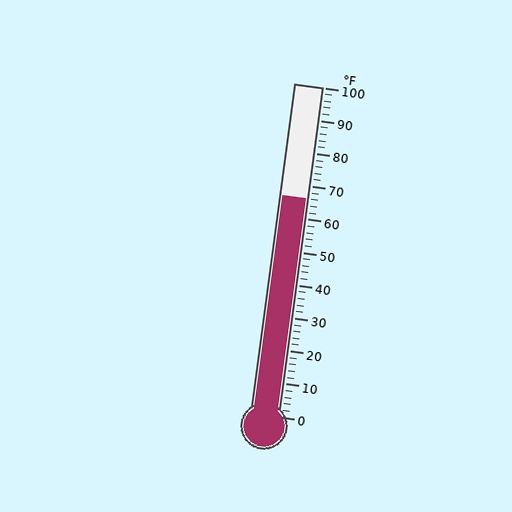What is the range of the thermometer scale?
The thermometer scale ranges from 0°F to 100°F.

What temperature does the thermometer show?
The thermometer shows approximately 66°F.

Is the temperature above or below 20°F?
The temperature is above 20°F.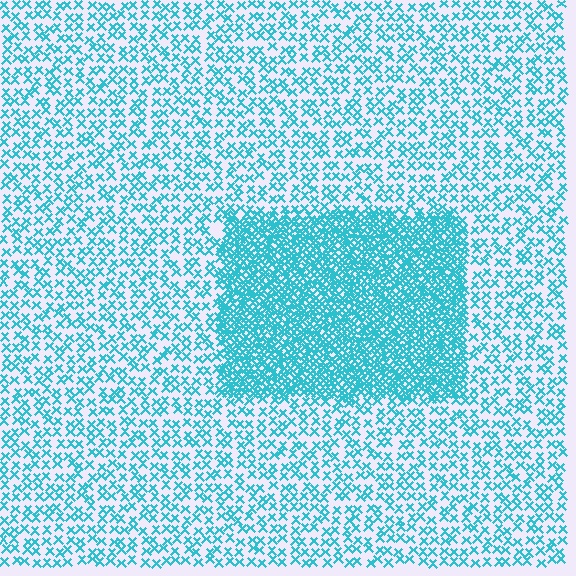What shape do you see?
I see a rectangle.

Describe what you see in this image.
The image contains small cyan elements arranged at two different densities. A rectangle-shaped region is visible where the elements are more densely packed than the surrounding area.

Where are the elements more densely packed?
The elements are more densely packed inside the rectangle boundary.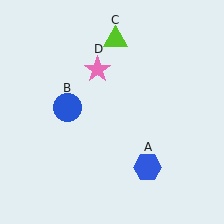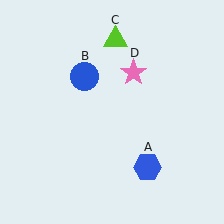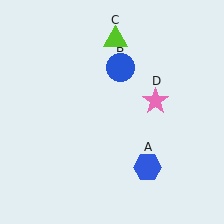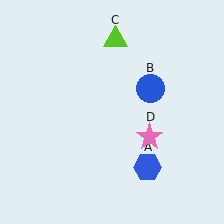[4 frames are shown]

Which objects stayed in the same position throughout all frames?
Blue hexagon (object A) and lime triangle (object C) remained stationary.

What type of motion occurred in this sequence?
The blue circle (object B), pink star (object D) rotated clockwise around the center of the scene.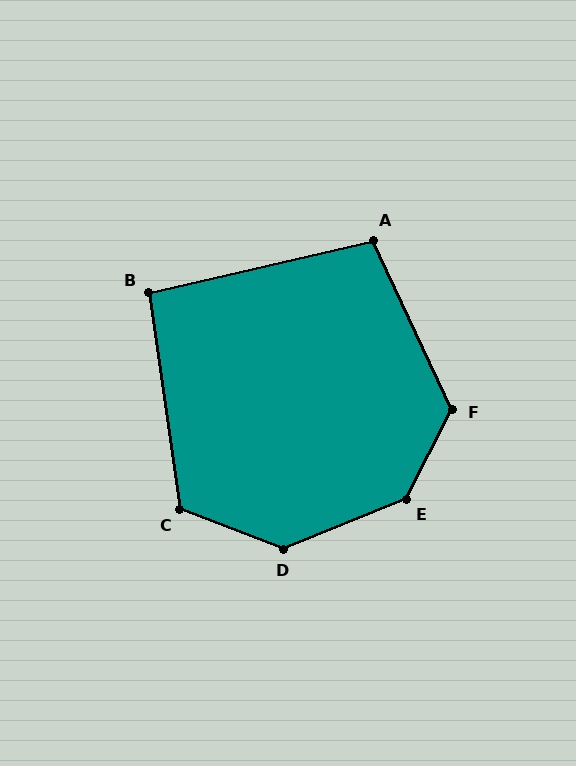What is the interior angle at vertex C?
Approximately 119 degrees (obtuse).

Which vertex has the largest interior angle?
E, at approximately 139 degrees.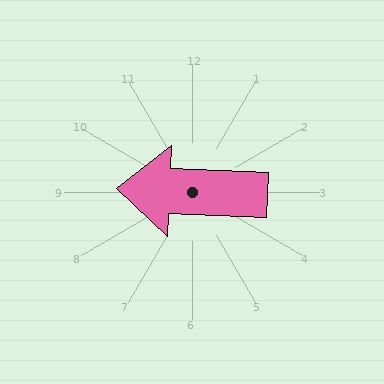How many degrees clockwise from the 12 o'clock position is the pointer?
Approximately 272 degrees.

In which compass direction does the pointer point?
West.